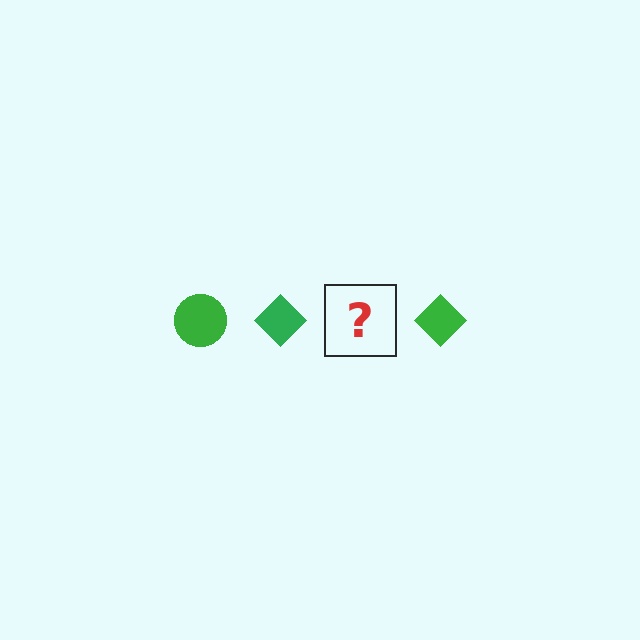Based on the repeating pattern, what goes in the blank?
The blank should be a green circle.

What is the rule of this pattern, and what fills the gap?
The rule is that the pattern cycles through circle, diamond shapes in green. The gap should be filled with a green circle.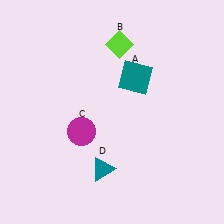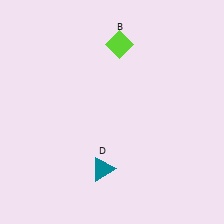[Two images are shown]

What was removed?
The magenta circle (C), the teal square (A) were removed in Image 2.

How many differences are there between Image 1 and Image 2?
There are 2 differences between the two images.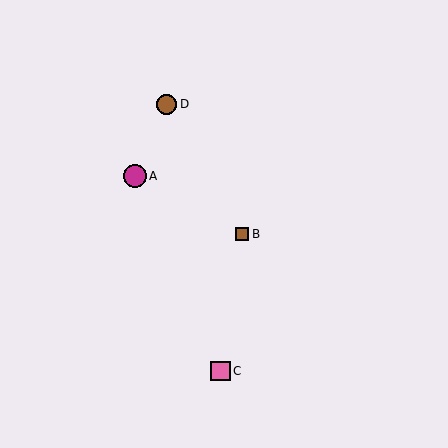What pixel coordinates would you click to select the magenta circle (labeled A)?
Click at (135, 176) to select the magenta circle A.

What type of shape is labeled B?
Shape B is a brown square.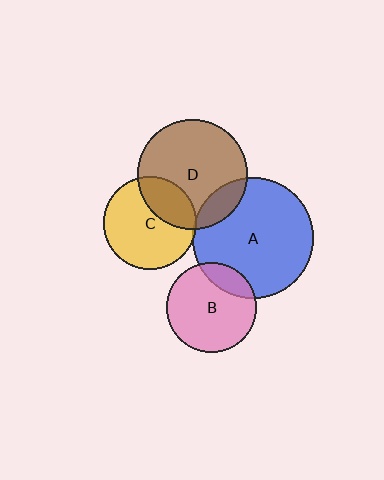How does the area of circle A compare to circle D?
Approximately 1.2 times.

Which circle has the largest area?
Circle A (blue).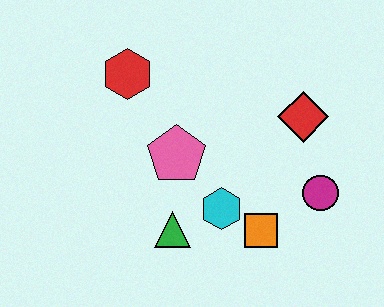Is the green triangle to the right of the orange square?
No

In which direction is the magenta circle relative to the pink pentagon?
The magenta circle is to the right of the pink pentagon.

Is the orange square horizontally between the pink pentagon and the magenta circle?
Yes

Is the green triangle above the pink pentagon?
No